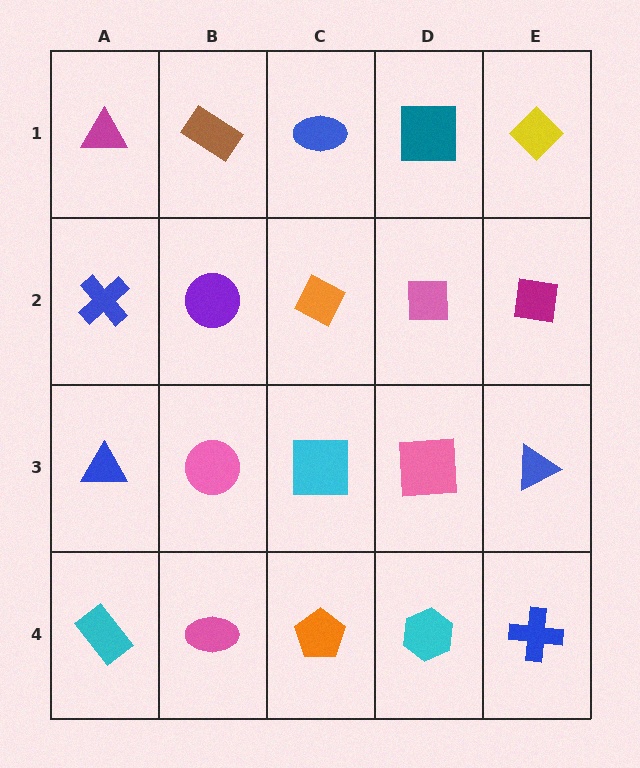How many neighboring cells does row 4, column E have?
2.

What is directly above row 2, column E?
A yellow diamond.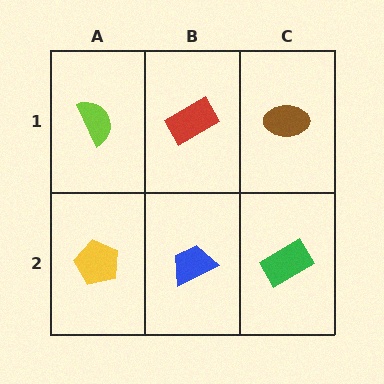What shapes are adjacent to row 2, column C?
A brown ellipse (row 1, column C), a blue trapezoid (row 2, column B).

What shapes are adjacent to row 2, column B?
A red rectangle (row 1, column B), a yellow pentagon (row 2, column A), a green rectangle (row 2, column C).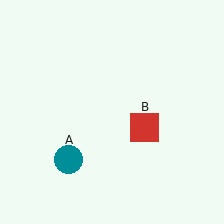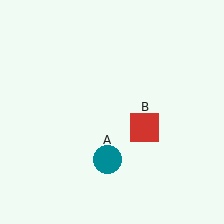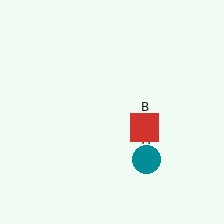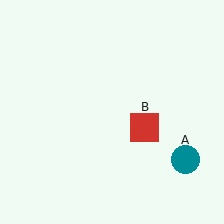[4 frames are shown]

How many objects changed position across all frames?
1 object changed position: teal circle (object A).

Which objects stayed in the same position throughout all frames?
Red square (object B) remained stationary.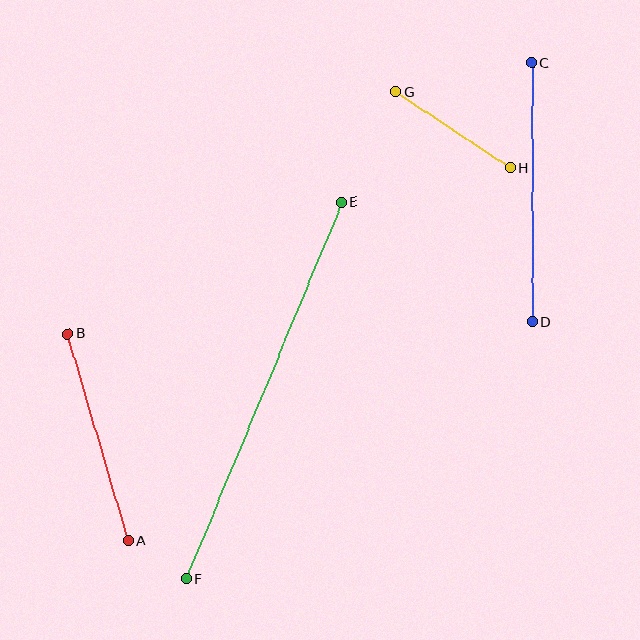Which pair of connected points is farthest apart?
Points E and F are farthest apart.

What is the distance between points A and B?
The distance is approximately 215 pixels.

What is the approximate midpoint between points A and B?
The midpoint is at approximately (98, 437) pixels.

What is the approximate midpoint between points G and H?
The midpoint is at approximately (453, 130) pixels.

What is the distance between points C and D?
The distance is approximately 259 pixels.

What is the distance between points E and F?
The distance is approximately 408 pixels.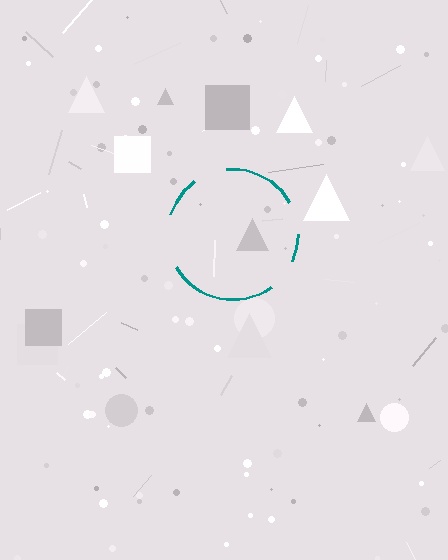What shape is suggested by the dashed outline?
The dashed outline suggests a circle.